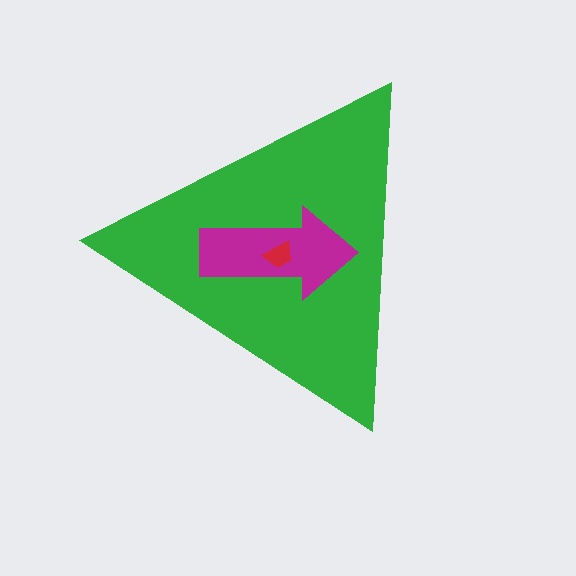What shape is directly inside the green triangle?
The magenta arrow.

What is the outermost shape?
The green triangle.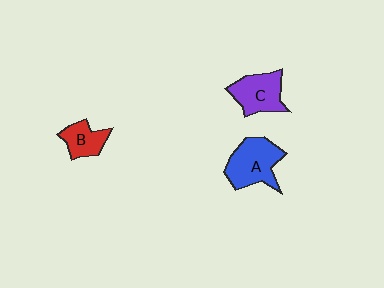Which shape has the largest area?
Shape A (blue).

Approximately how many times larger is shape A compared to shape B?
Approximately 1.7 times.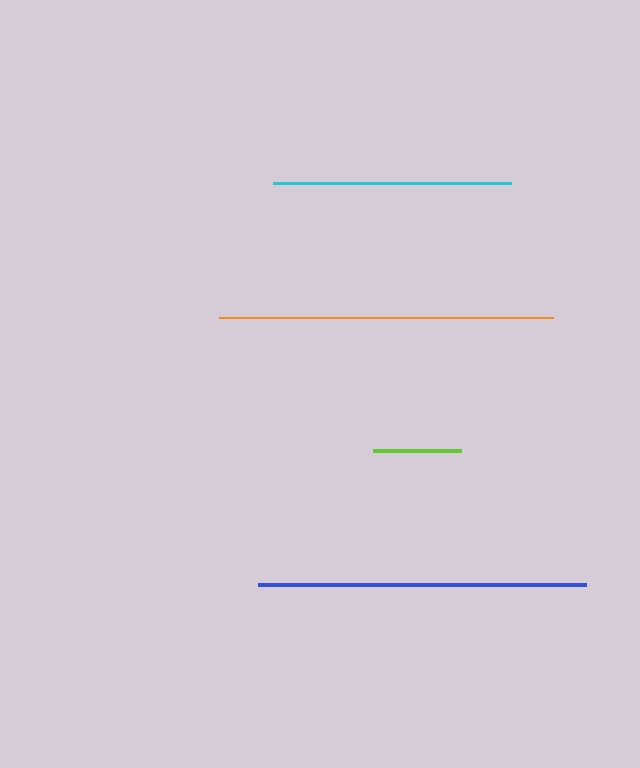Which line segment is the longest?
The orange line is the longest at approximately 335 pixels.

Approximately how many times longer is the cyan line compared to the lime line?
The cyan line is approximately 2.7 times the length of the lime line.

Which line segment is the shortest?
The lime line is the shortest at approximately 87 pixels.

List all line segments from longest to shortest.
From longest to shortest: orange, blue, cyan, lime.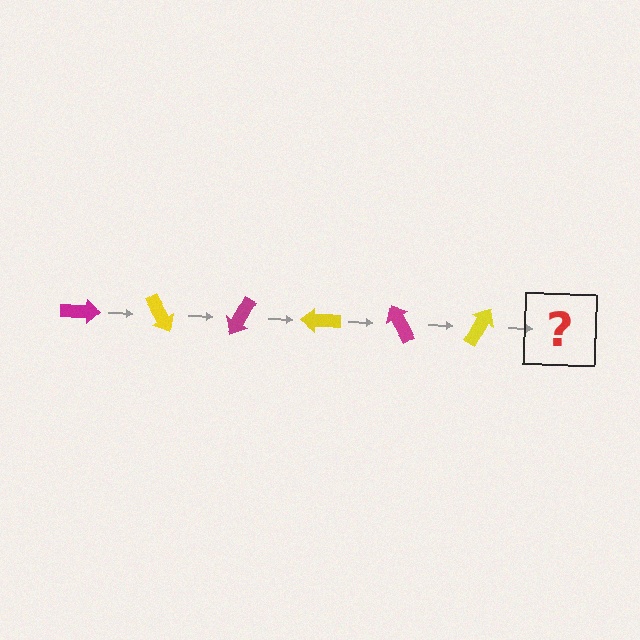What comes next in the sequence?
The next element should be a magenta arrow, rotated 360 degrees from the start.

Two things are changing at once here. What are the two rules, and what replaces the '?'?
The two rules are that it rotates 60 degrees each step and the color cycles through magenta and yellow. The '?' should be a magenta arrow, rotated 360 degrees from the start.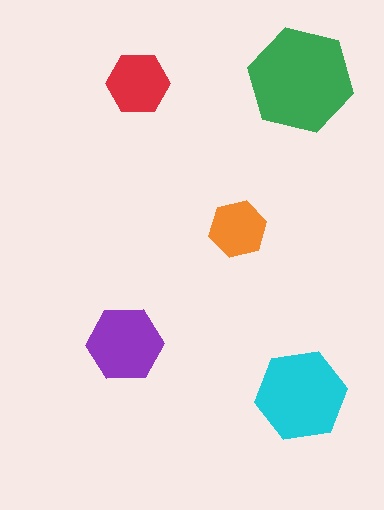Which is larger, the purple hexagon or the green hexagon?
The green one.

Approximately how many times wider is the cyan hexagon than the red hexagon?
About 1.5 times wider.